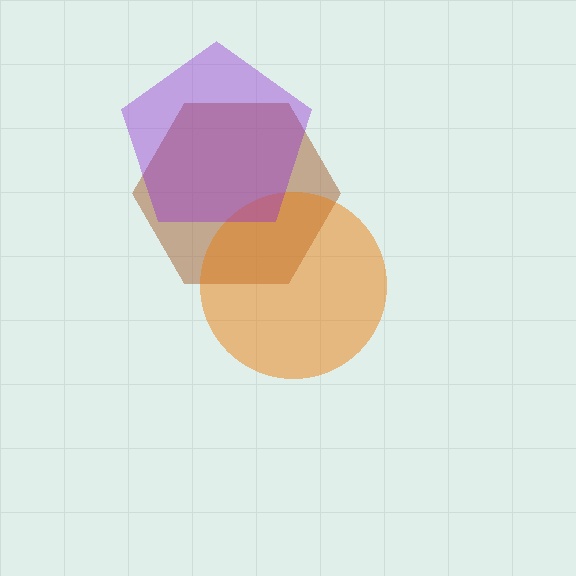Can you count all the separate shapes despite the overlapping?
Yes, there are 3 separate shapes.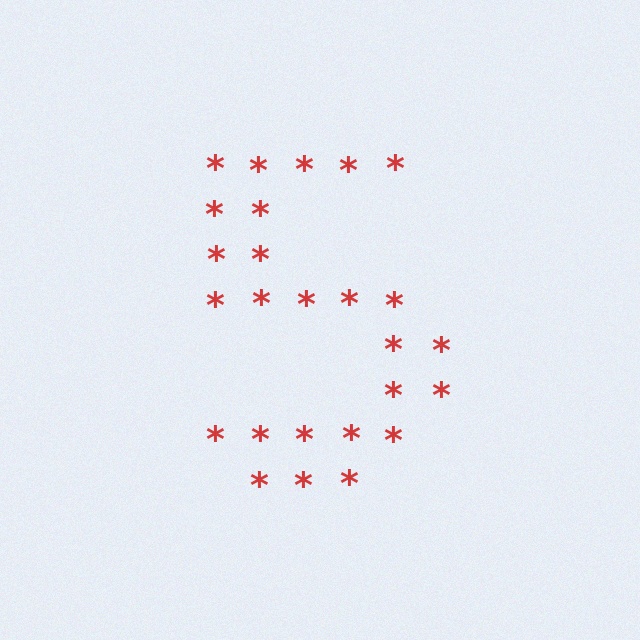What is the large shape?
The large shape is the digit 5.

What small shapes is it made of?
It is made of small asterisks.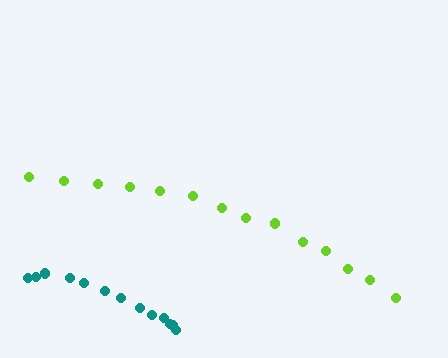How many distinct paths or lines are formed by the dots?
There are 2 distinct paths.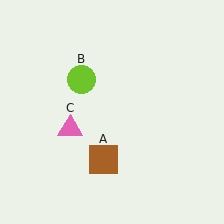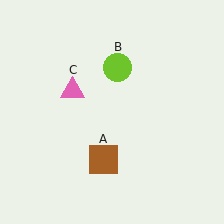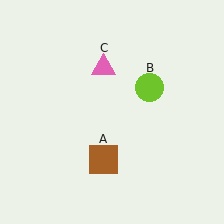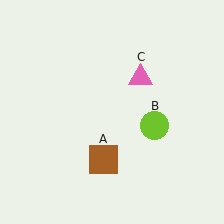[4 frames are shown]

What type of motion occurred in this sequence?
The lime circle (object B), pink triangle (object C) rotated clockwise around the center of the scene.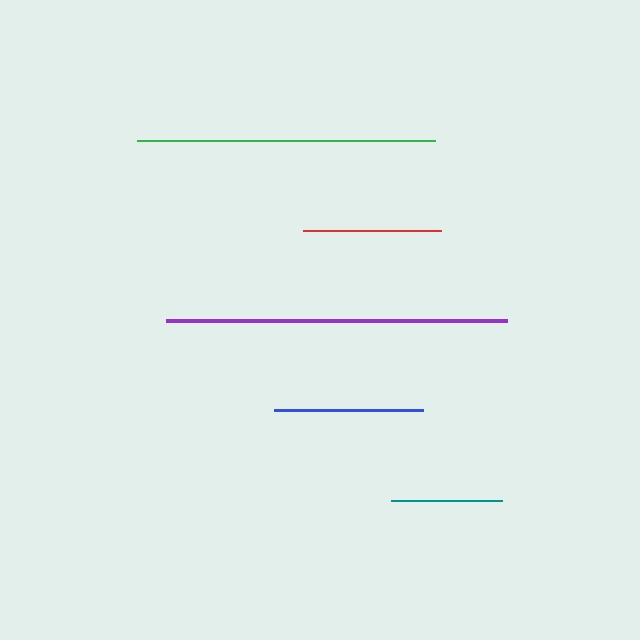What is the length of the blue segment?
The blue segment is approximately 149 pixels long.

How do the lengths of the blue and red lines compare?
The blue and red lines are approximately the same length.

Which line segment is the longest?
The purple line is the longest at approximately 340 pixels.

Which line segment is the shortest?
The teal line is the shortest at approximately 111 pixels.